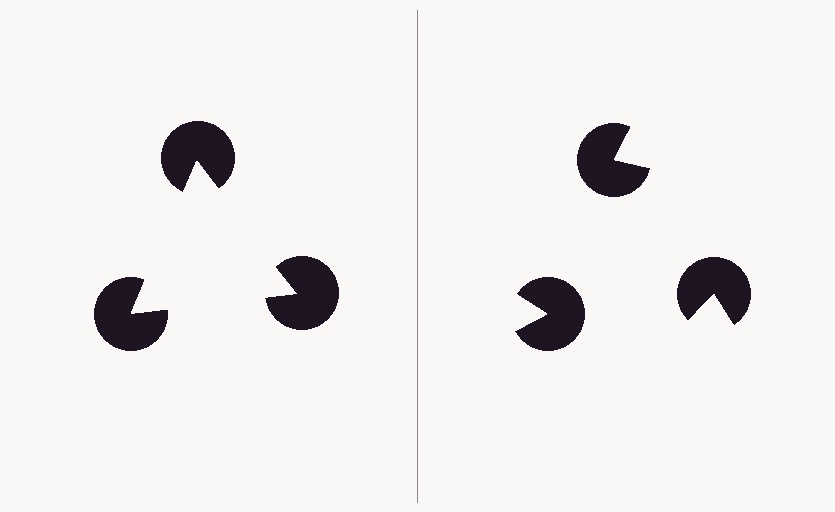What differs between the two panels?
The pac-man discs are positioned identically on both sides; only the wedge orientations differ. On the left they align to a triangle; on the right they are misaligned.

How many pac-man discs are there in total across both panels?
6 — 3 on each side.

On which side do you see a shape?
An illusory triangle appears on the left side. On the right side the wedge cuts are rotated, so no coherent shape forms.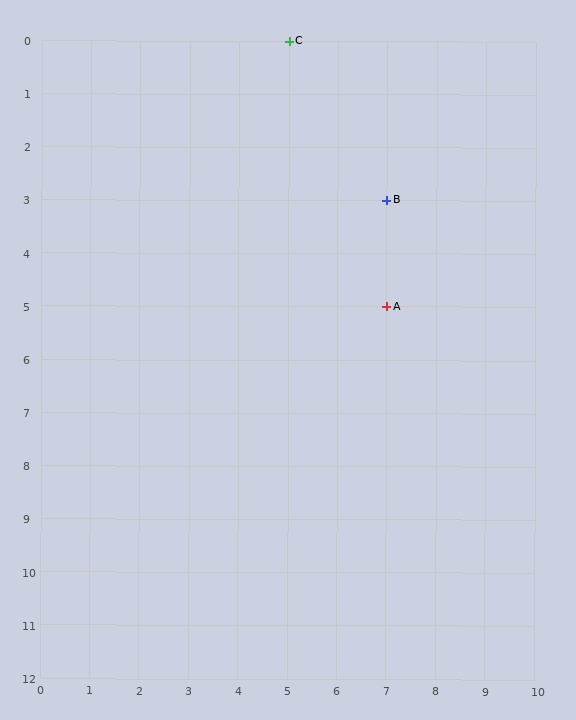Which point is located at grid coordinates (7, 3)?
Point B is at (7, 3).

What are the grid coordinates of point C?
Point C is at grid coordinates (5, 0).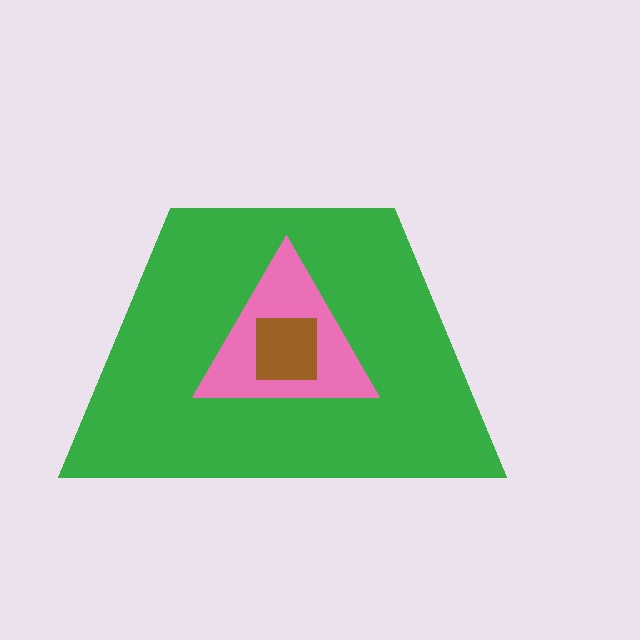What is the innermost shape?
The brown square.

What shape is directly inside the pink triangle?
The brown square.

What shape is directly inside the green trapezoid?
The pink triangle.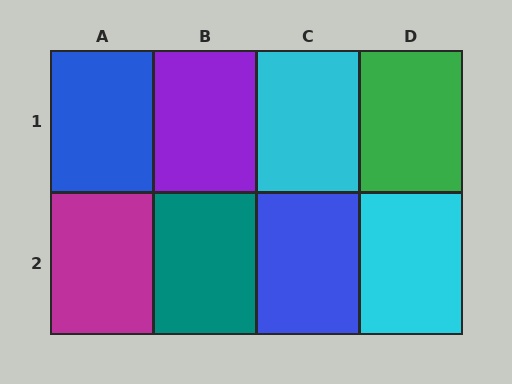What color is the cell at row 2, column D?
Cyan.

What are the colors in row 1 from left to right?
Blue, purple, cyan, green.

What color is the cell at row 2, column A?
Magenta.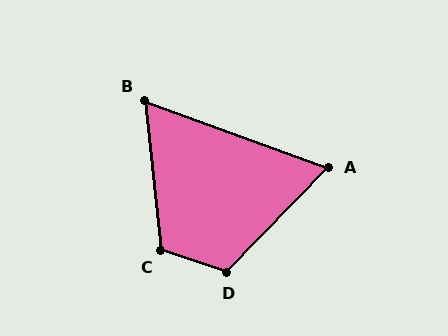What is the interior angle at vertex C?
Approximately 114 degrees (obtuse).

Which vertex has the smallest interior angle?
B, at approximately 64 degrees.